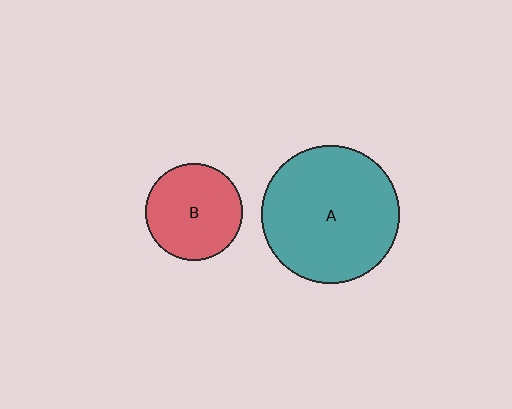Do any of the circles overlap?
No, none of the circles overlap.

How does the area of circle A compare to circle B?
Approximately 2.0 times.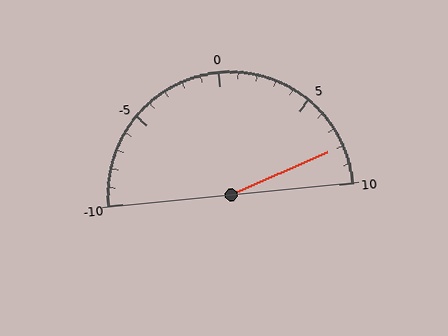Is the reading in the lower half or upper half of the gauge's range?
The reading is in the upper half of the range (-10 to 10).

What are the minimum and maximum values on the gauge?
The gauge ranges from -10 to 10.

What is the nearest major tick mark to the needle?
The nearest major tick mark is 10.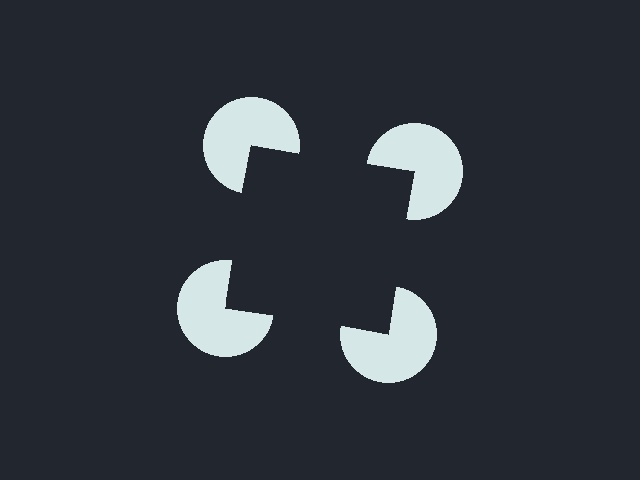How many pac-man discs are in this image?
There are 4 — one at each vertex of the illusory square.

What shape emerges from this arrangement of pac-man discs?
An illusory square — its edges are inferred from the aligned wedge cuts in the pac-man discs, not physically drawn.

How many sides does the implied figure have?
4 sides.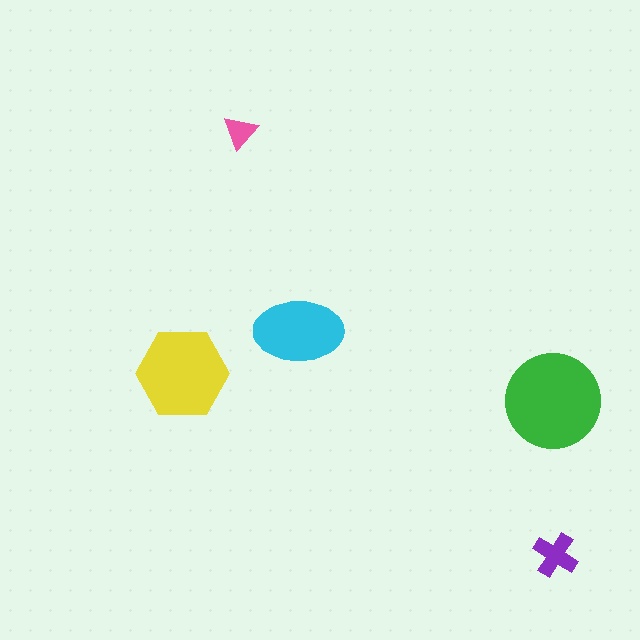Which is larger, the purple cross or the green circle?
The green circle.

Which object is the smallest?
The pink triangle.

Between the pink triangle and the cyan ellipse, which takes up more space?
The cyan ellipse.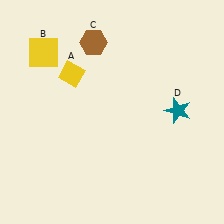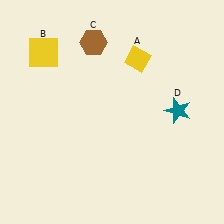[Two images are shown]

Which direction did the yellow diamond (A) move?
The yellow diamond (A) moved right.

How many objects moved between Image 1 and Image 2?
1 object moved between the two images.